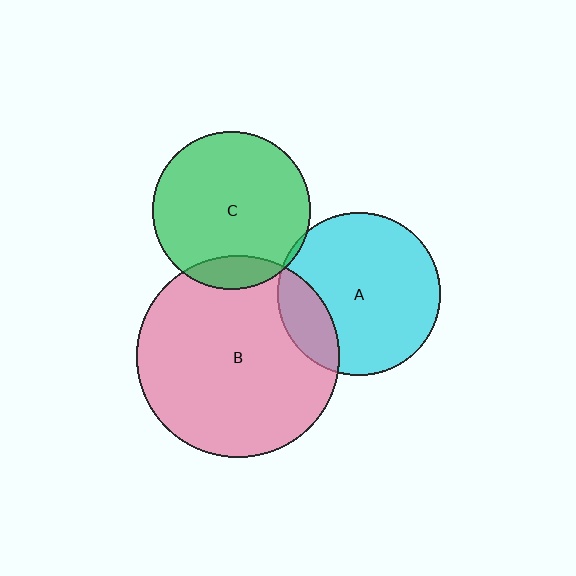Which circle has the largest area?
Circle B (pink).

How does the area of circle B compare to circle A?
Approximately 1.5 times.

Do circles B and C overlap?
Yes.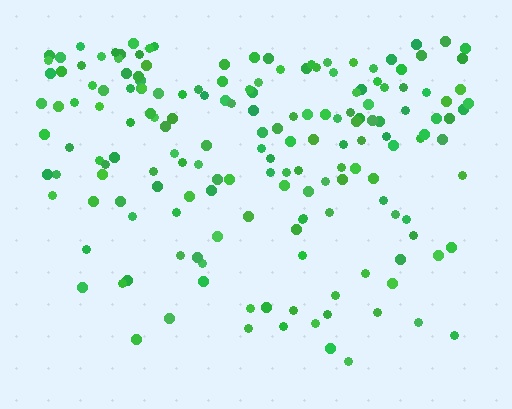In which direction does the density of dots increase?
From bottom to top, with the top side densest.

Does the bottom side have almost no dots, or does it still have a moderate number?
Still a moderate number, just noticeably fewer than the top.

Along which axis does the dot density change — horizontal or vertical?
Vertical.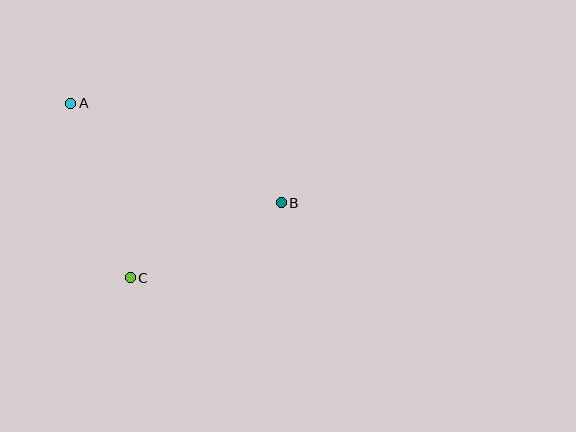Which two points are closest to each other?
Points B and C are closest to each other.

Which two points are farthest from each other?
Points A and B are farthest from each other.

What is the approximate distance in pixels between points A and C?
The distance between A and C is approximately 185 pixels.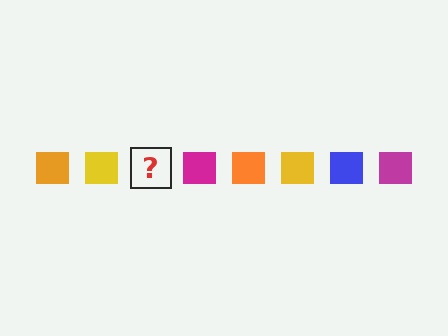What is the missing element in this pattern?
The missing element is a blue square.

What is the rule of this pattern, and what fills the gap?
The rule is that the pattern cycles through orange, yellow, blue, magenta squares. The gap should be filled with a blue square.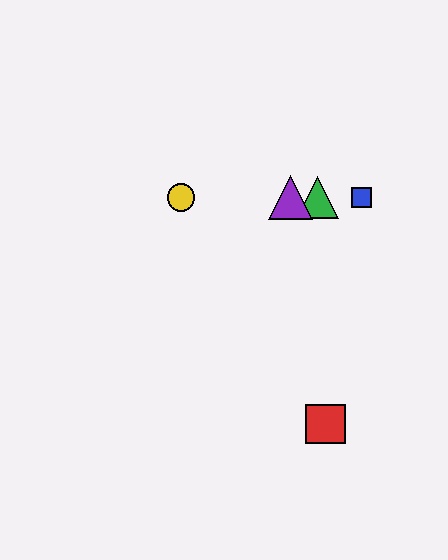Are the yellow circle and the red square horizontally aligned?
No, the yellow circle is at y≈198 and the red square is at y≈424.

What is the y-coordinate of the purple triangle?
The purple triangle is at y≈198.